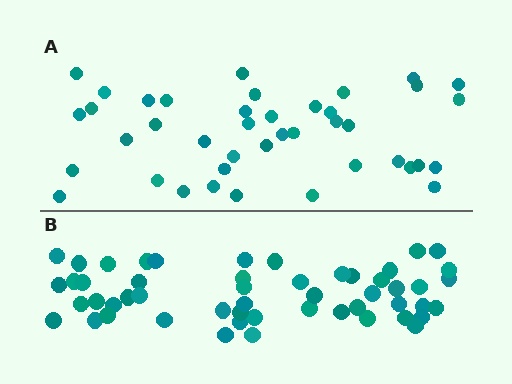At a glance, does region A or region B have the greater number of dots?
Region B (the bottom region) has more dots.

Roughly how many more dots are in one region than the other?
Region B has roughly 12 or so more dots than region A.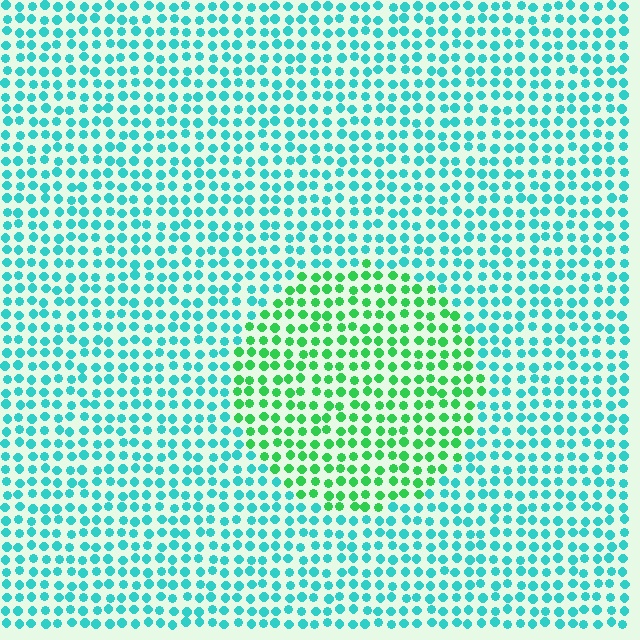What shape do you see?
I see a circle.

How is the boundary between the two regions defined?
The boundary is defined purely by a slight shift in hue (about 45 degrees). Spacing, size, and orientation are identical on both sides.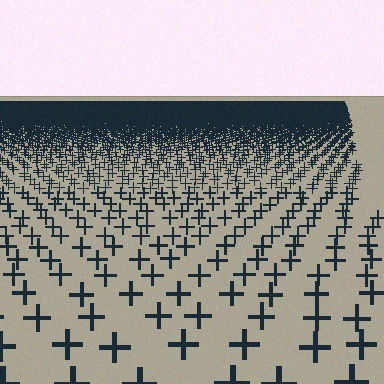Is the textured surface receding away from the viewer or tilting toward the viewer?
The surface is receding away from the viewer. Texture elements get smaller and denser toward the top.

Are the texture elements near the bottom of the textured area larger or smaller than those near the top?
Larger. Near the bottom, elements are closer to the viewer and appear at a bigger on-screen size.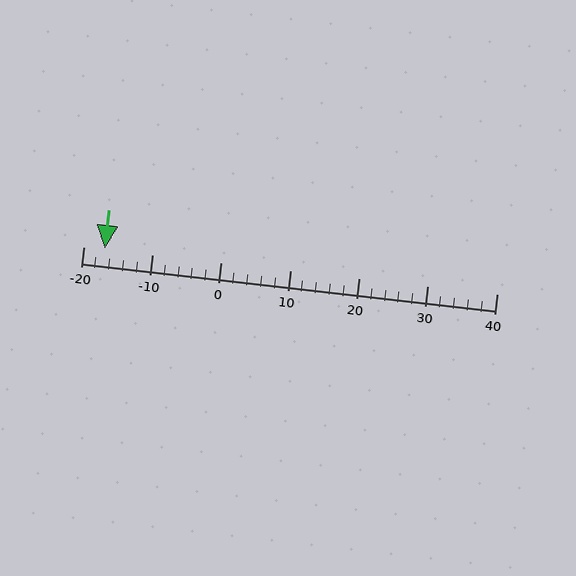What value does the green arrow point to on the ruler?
The green arrow points to approximately -17.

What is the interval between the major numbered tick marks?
The major tick marks are spaced 10 units apart.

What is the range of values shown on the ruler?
The ruler shows values from -20 to 40.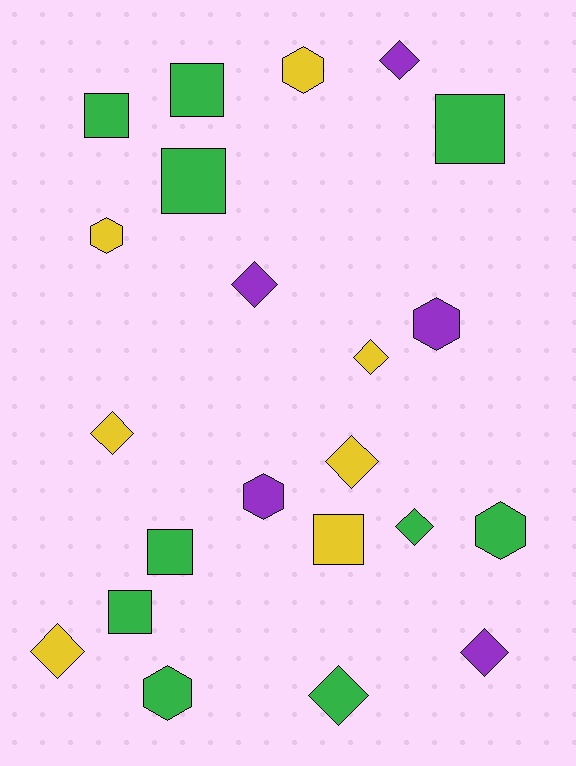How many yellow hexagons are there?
There are 2 yellow hexagons.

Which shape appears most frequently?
Diamond, with 9 objects.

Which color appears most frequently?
Green, with 10 objects.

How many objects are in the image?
There are 22 objects.